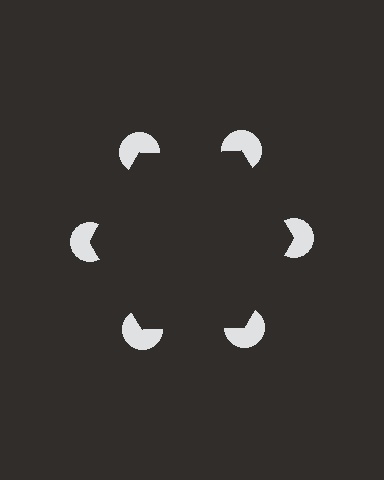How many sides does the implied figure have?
6 sides.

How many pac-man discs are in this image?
There are 6 — one at each vertex of the illusory hexagon.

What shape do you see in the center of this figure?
An illusory hexagon — its edges are inferred from the aligned wedge cuts in the pac-man discs, not physically drawn.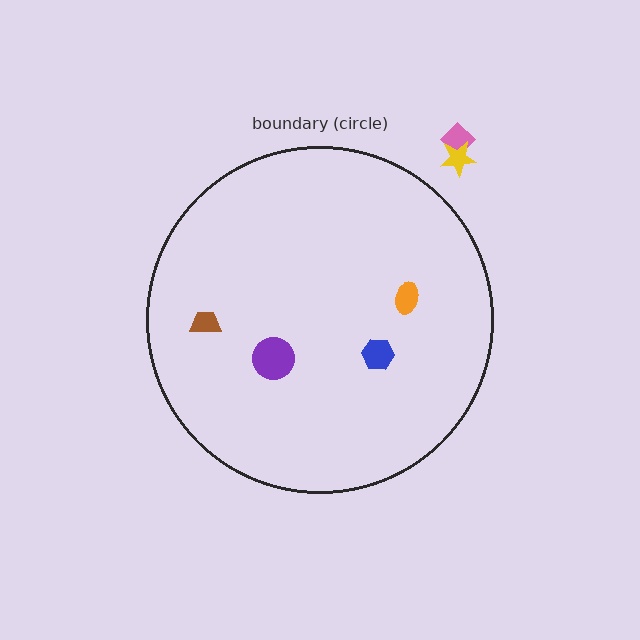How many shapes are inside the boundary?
4 inside, 2 outside.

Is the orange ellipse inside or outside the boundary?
Inside.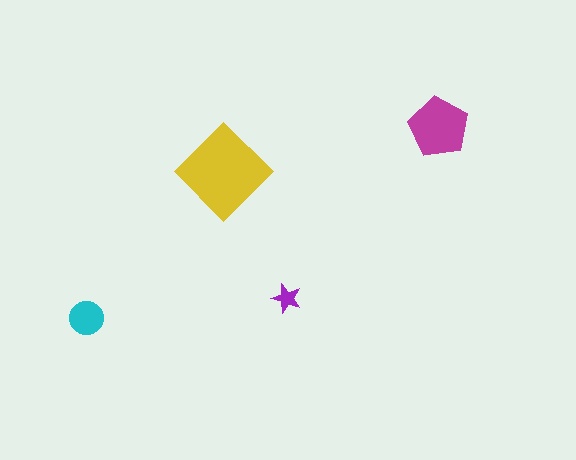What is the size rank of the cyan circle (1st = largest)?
3rd.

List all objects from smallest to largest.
The purple star, the cyan circle, the magenta pentagon, the yellow diamond.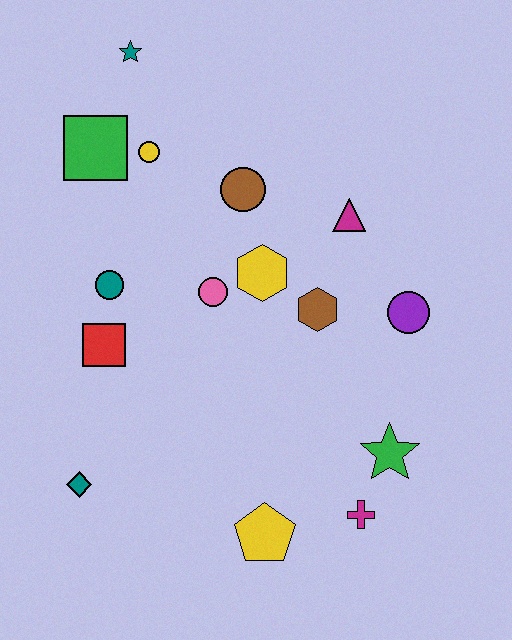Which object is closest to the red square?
The teal circle is closest to the red square.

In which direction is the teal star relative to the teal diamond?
The teal star is above the teal diamond.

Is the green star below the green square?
Yes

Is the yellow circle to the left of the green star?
Yes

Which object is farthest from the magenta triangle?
The teal diamond is farthest from the magenta triangle.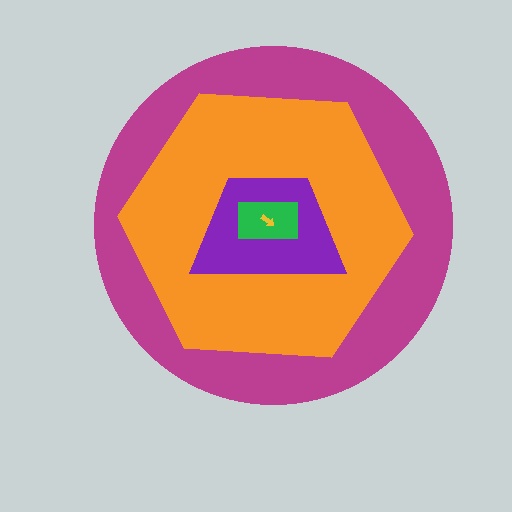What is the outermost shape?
The magenta circle.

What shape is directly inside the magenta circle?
The orange hexagon.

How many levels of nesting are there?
5.